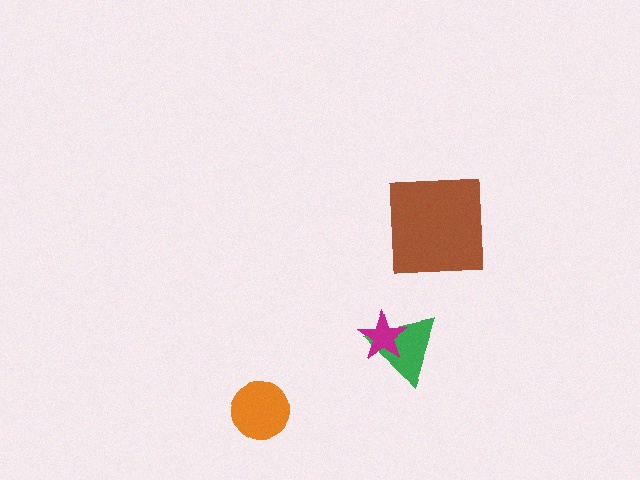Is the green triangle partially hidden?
Yes, it is partially covered by another shape.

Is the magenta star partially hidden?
No, no other shape covers it.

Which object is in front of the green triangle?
The magenta star is in front of the green triangle.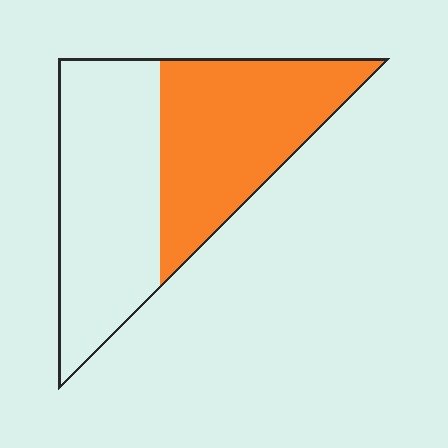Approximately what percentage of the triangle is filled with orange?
Approximately 50%.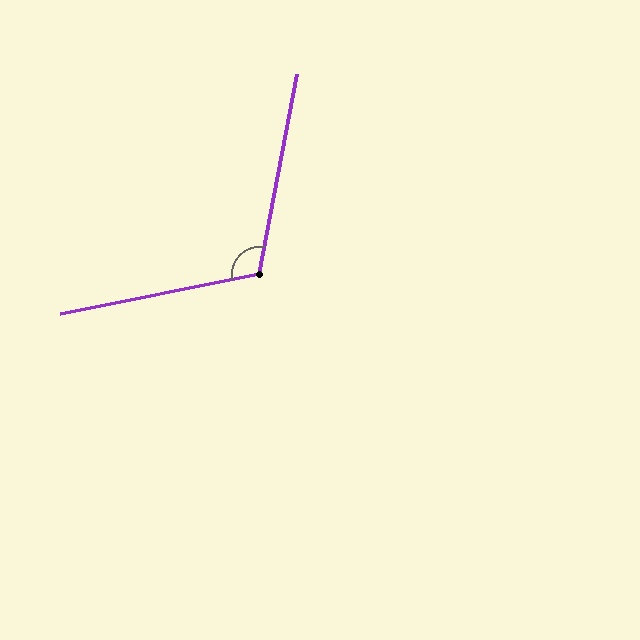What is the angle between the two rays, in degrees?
Approximately 112 degrees.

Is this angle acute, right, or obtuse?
It is obtuse.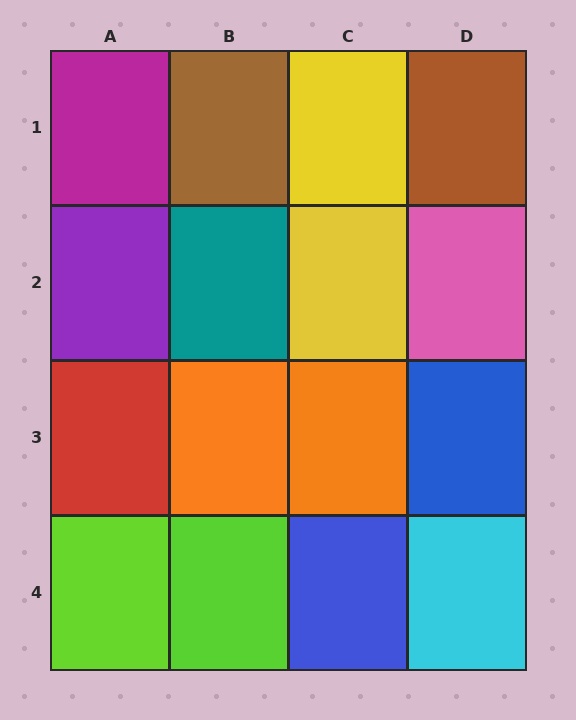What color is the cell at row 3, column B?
Orange.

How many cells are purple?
1 cell is purple.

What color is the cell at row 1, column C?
Yellow.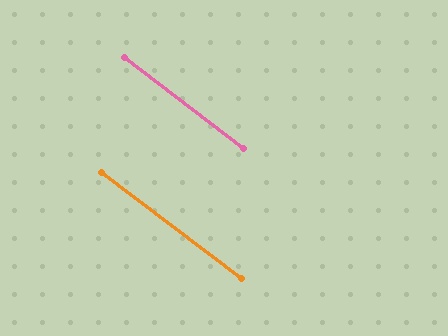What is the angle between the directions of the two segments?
Approximately 0 degrees.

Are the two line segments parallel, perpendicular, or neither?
Parallel — their directions differ by only 0.1°.